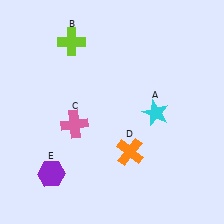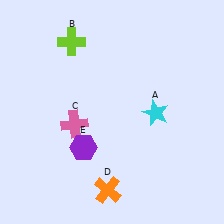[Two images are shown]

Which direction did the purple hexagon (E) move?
The purple hexagon (E) moved right.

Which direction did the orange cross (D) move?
The orange cross (D) moved down.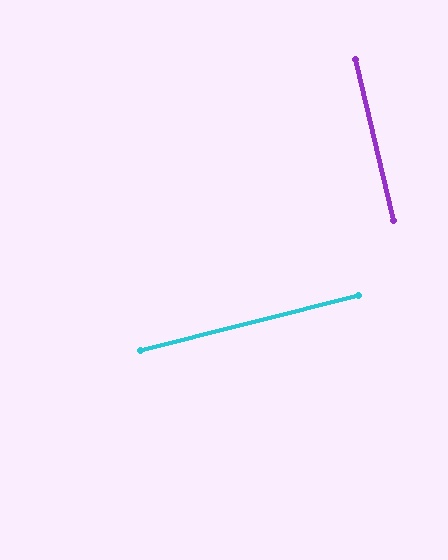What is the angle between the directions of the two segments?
Approximately 89 degrees.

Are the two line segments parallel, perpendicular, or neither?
Perpendicular — they meet at approximately 89°.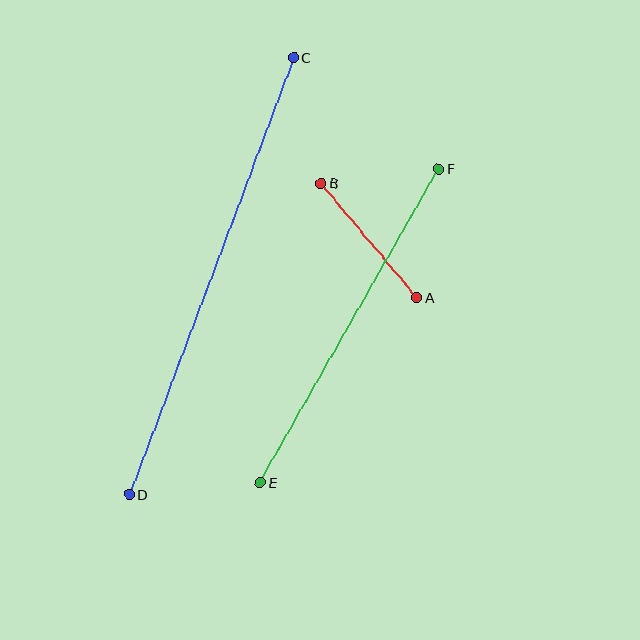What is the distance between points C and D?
The distance is approximately 467 pixels.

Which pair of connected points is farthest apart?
Points C and D are farthest apart.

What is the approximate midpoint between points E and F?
The midpoint is at approximately (349, 326) pixels.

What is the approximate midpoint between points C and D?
The midpoint is at approximately (212, 276) pixels.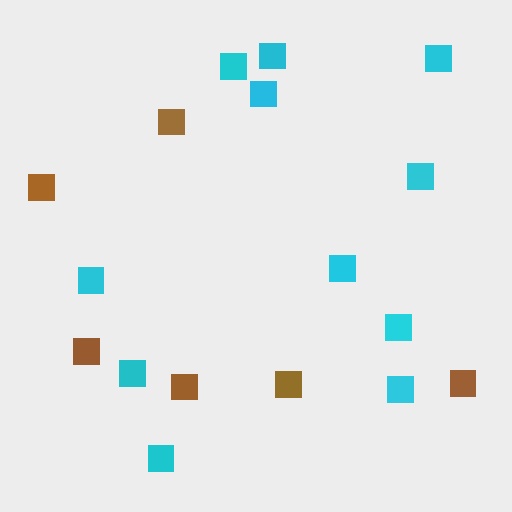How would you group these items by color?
There are 2 groups: one group of cyan squares (11) and one group of brown squares (6).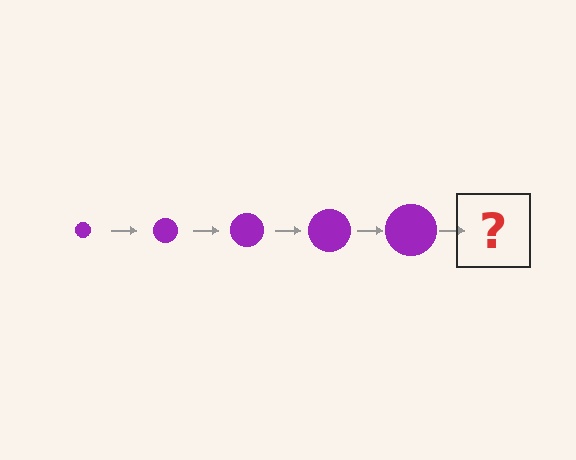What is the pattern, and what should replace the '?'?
The pattern is that the circle gets progressively larger each step. The '?' should be a purple circle, larger than the previous one.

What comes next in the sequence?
The next element should be a purple circle, larger than the previous one.